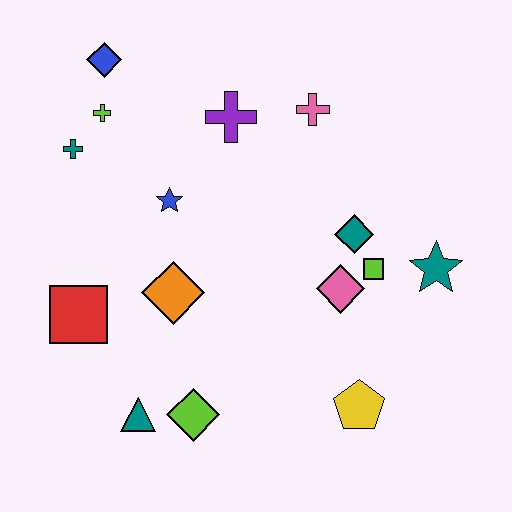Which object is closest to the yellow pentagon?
The pink diamond is closest to the yellow pentagon.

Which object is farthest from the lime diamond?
The blue diamond is farthest from the lime diamond.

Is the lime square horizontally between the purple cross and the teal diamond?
No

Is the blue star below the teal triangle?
No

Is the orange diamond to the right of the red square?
Yes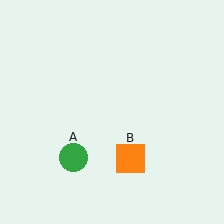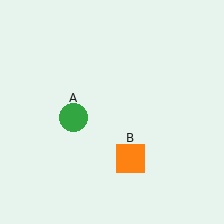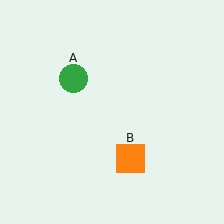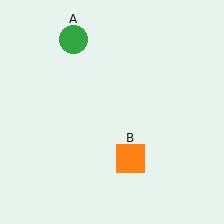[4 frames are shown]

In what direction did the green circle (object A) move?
The green circle (object A) moved up.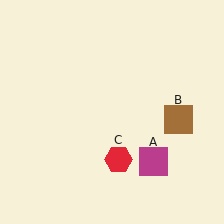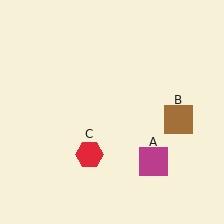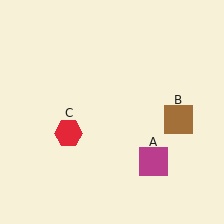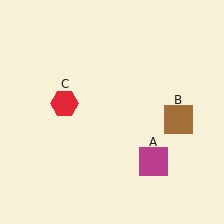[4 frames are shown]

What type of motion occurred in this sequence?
The red hexagon (object C) rotated clockwise around the center of the scene.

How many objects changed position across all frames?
1 object changed position: red hexagon (object C).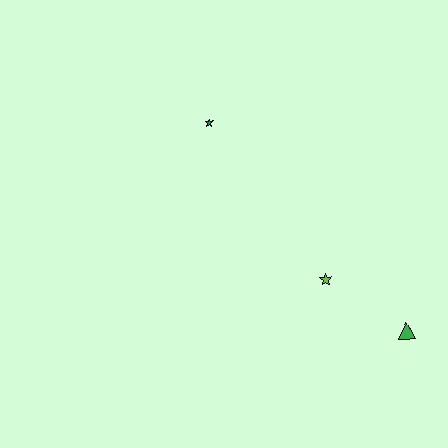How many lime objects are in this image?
There is 1 lime object.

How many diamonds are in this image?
There are no diamonds.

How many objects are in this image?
There are 3 objects.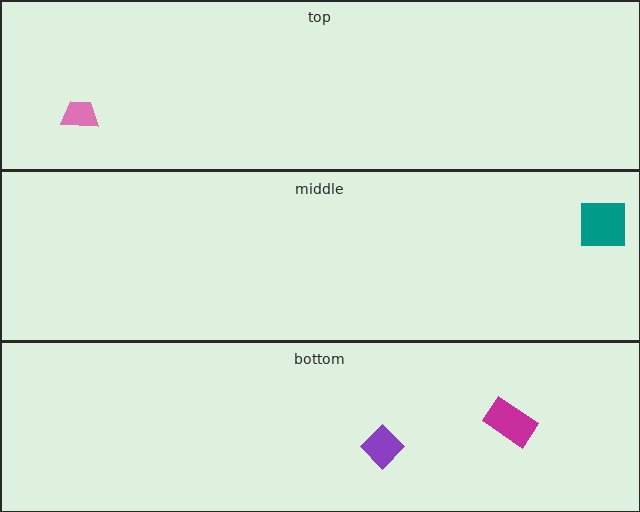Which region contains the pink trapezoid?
The top region.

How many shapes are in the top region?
1.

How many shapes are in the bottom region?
2.